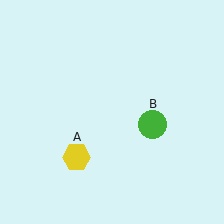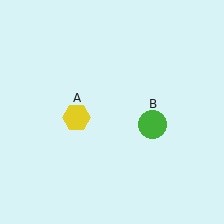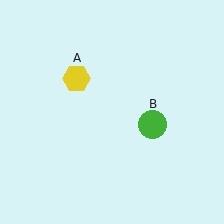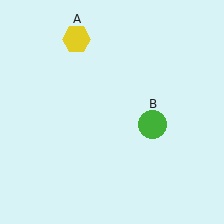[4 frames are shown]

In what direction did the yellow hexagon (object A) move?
The yellow hexagon (object A) moved up.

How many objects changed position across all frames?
1 object changed position: yellow hexagon (object A).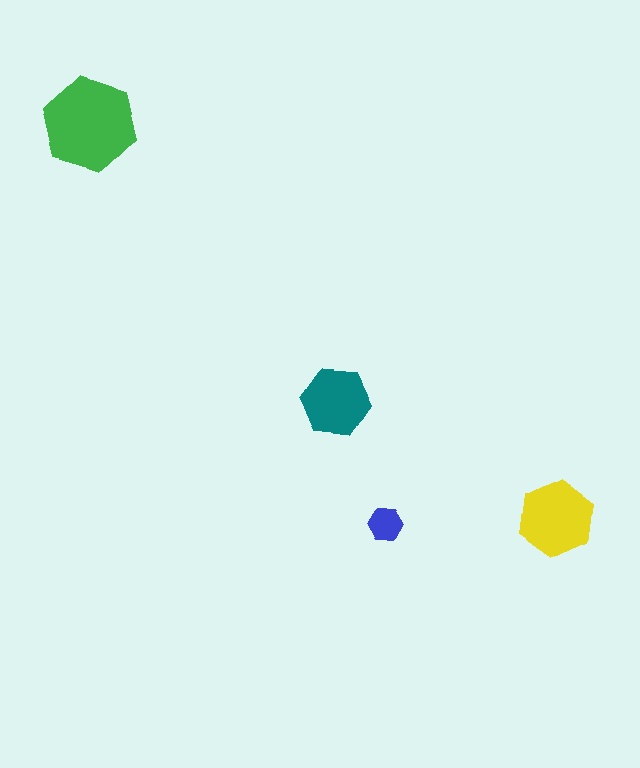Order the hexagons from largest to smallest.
the green one, the yellow one, the teal one, the blue one.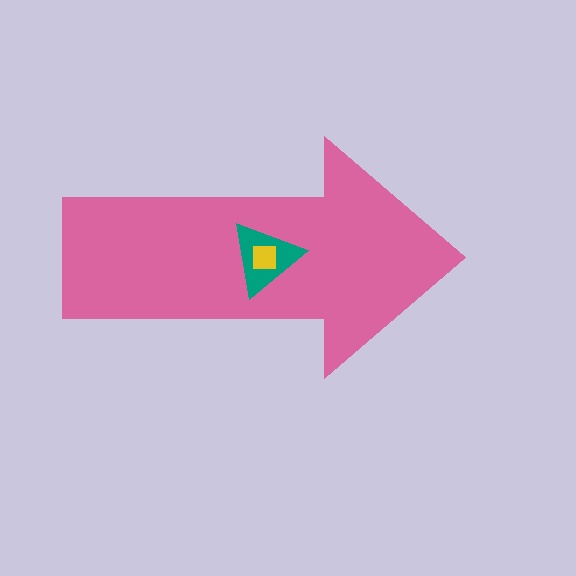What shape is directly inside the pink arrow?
The teal triangle.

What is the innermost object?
The yellow square.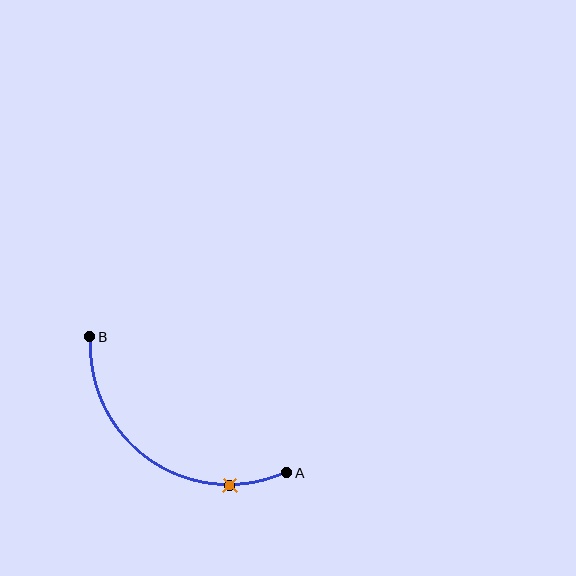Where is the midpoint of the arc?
The arc midpoint is the point on the curve farthest from the straight line joining A and B. It sits below and to the left of that line.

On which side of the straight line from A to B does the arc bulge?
The arc bulges below and to the left of the straight line connecting A and B.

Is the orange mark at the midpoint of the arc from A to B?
No. The orange mark lies on the arc but is closer to endpoint A. The arc midpoint would be at the point on the curve equidistant along the arc from both A and B.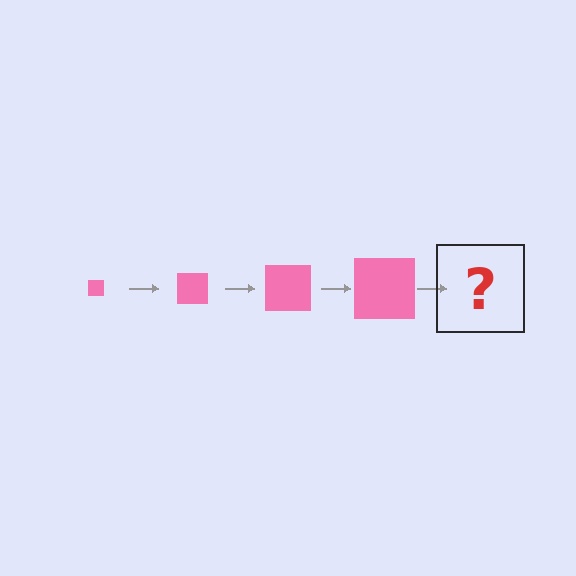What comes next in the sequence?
The next element should be a pink square, larger than the previous one.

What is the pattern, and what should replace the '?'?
The pattern is that the square gets progressively larger each step. The '?' should be a pink square, larger than the previous one.